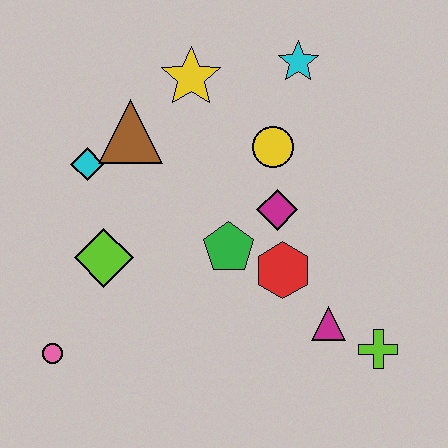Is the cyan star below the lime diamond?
No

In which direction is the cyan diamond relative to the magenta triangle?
The cyan diamond is to the left of the magenta triangle.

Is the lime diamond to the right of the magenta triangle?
No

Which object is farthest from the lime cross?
The cyan diamond is farthest from the lime cross.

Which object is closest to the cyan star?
The yellow circle is closest to the cyan star.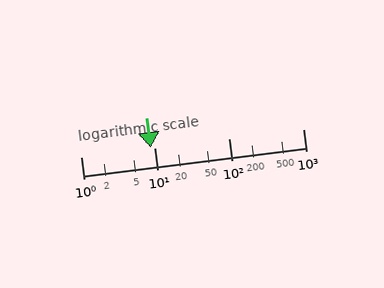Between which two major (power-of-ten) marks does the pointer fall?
The pointer is between 1 and 10.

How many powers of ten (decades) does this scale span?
The scale spans 3 decades, from 1 to 1000.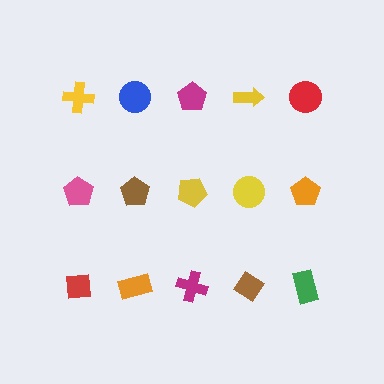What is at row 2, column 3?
A yellow pentagon.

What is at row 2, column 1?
A pink pentagon.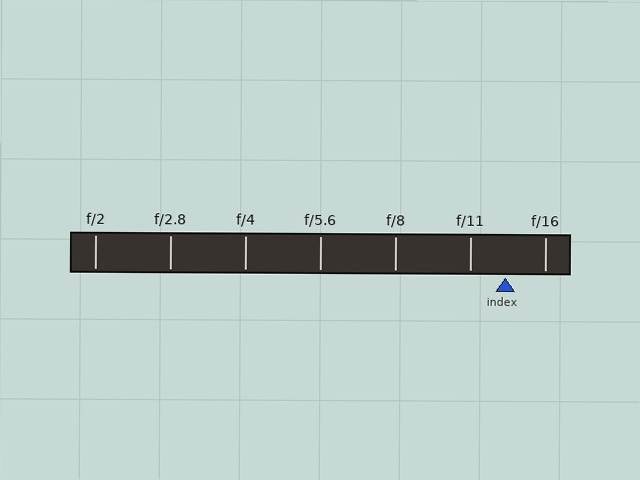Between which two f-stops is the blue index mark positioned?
The index mark is between f/11 and f/16.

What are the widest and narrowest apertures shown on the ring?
The widest aperture shown is f/2 and the narrowest is f/16.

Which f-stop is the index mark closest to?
The index mark is closest to f/11.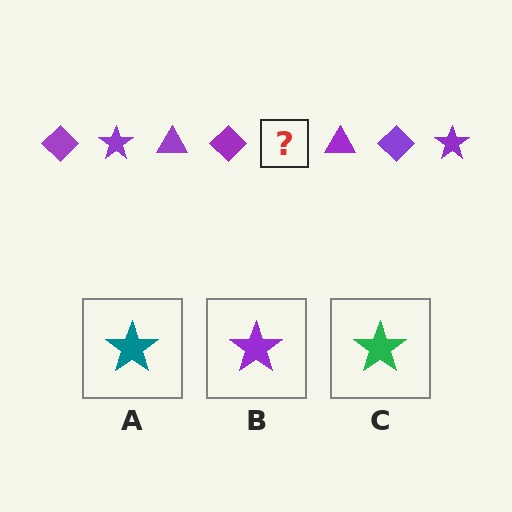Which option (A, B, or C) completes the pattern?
B.